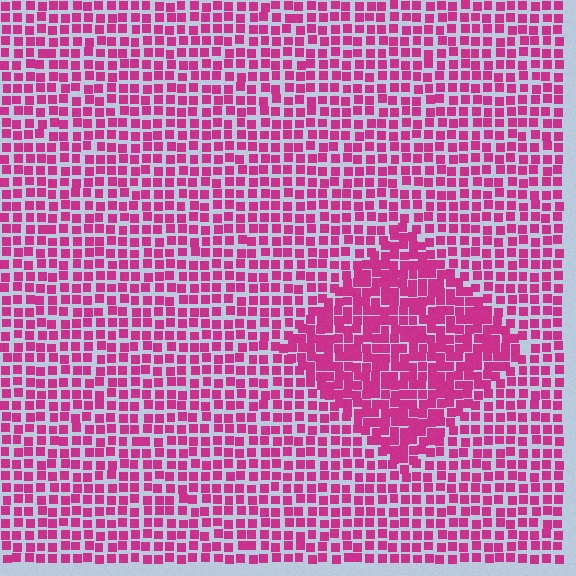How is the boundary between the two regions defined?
The boundary is defined by a change in element density (approximately 1.6x ratio). All elements are the same color, size, and shape.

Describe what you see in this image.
The image contains small magenta elements arranged at two different densities. A diamond-shaped region is visible where the elements are more densely packed than the surrounding area.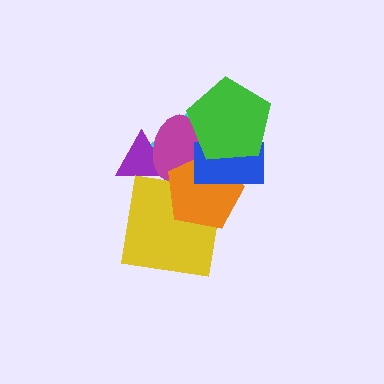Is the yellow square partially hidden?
Yes, it is partially covered by another shape.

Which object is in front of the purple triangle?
The magenta ellipse is in front of the purple triangle.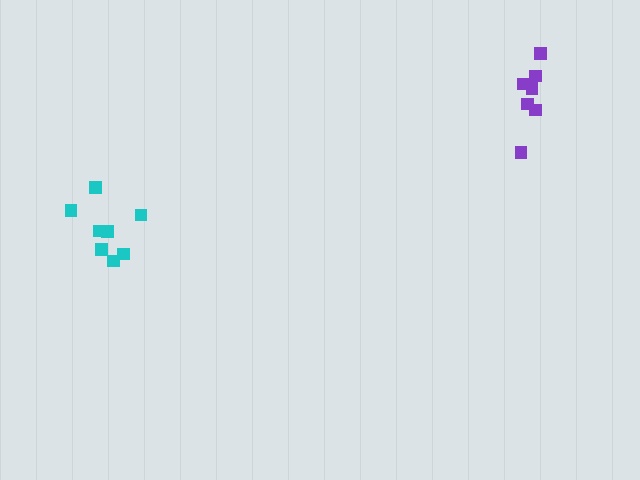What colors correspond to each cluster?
The clusters are colored: cyan, purple.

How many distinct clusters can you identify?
There are 2 distinct clusters.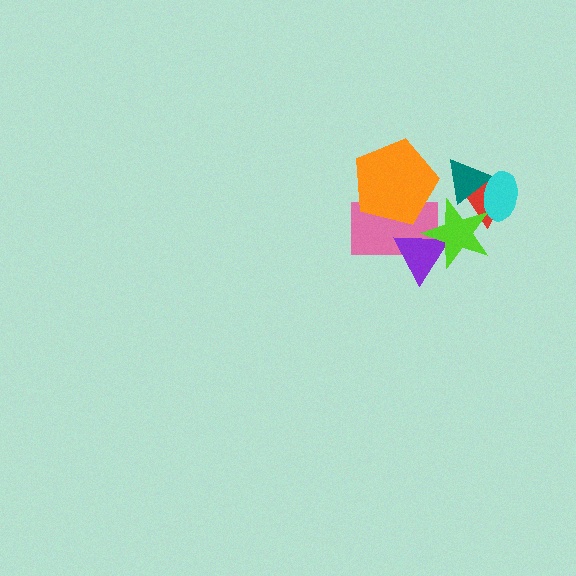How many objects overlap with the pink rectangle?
3 objects overlap with the pink rectangle.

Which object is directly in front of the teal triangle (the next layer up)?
The cyan ellipse is directly in front of the teal triangle.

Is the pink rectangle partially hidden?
Yes, it is partially covered by another shape.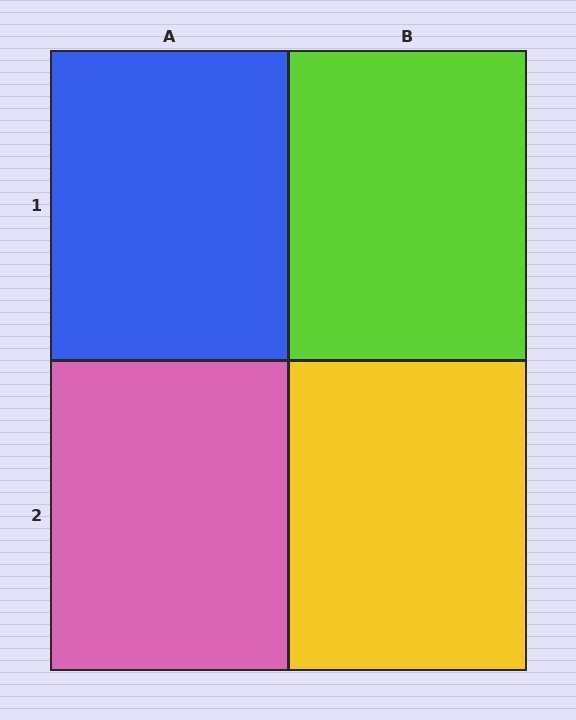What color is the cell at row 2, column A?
Pink.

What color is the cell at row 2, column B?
Yellow.